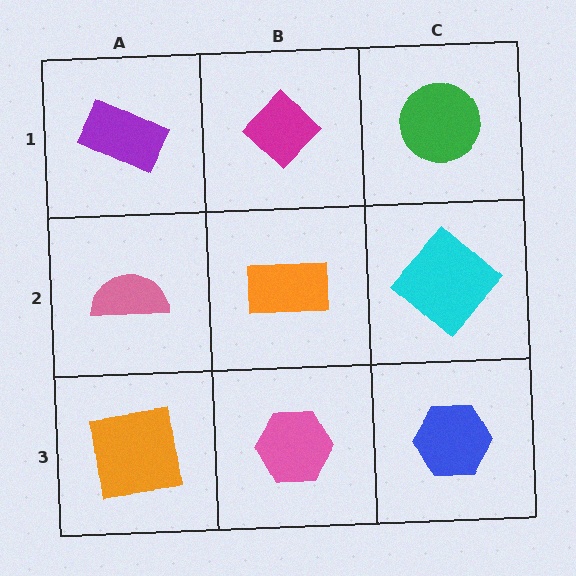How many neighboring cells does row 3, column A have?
2.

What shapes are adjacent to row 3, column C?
A cyan diamond (row 2, column C), a pink hexagon (row 3, column B).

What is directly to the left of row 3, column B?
An orange square.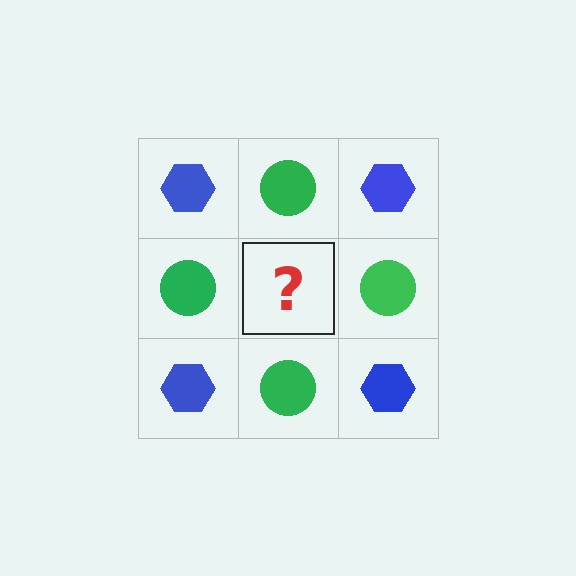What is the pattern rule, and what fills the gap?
The rule is that it alternates blue hexagon and green circle in a checkerboard pattern. The gap should be filled with a blue hexagon.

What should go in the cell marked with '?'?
The missing cell should contain a blue hexagon.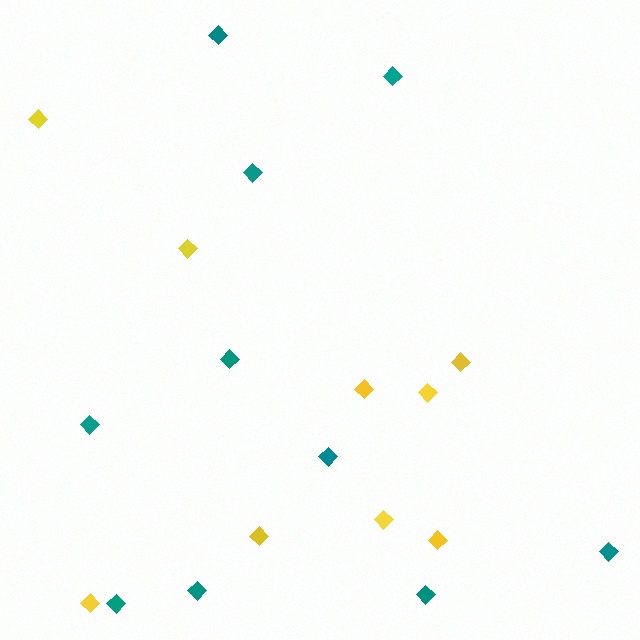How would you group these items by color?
There are 2 groups: one group of teal diamonds (10) and one group of yellow diamonds (9).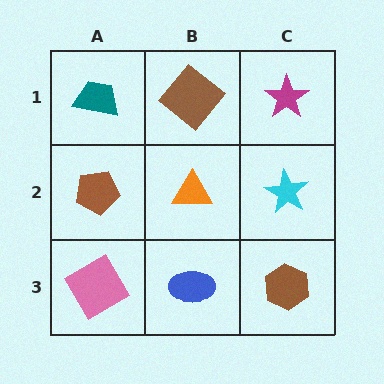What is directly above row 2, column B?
A brown diamond.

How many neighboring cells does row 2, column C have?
3.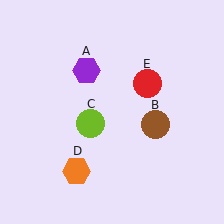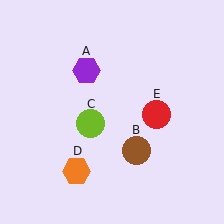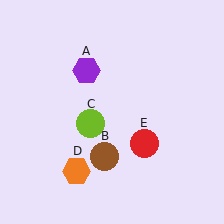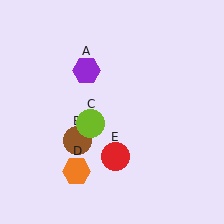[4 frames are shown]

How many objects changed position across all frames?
2 objects changed position: brown circle (object B), red circle (object E).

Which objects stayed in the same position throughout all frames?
Purple hexagon (object A) and lime circle (object C) and orange hexagon (object D) remained stationary.